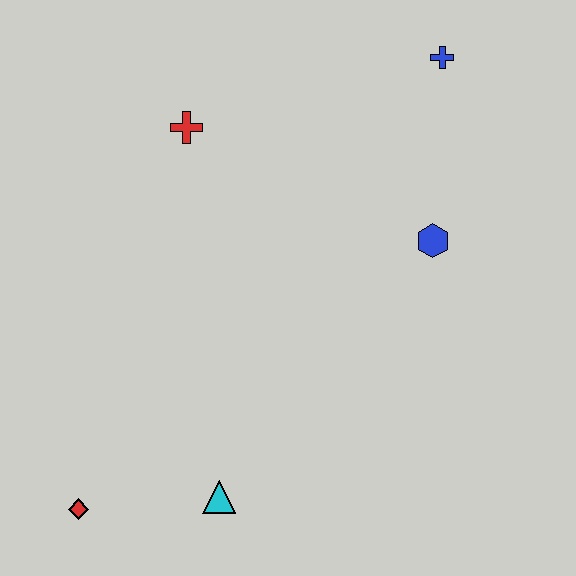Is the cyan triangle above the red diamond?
Yes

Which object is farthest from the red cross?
The red diamond is farthest from the red cross.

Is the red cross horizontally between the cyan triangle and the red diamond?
Yes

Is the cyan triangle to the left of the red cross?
No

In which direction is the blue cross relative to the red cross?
The blue cross is to the right of the red cross.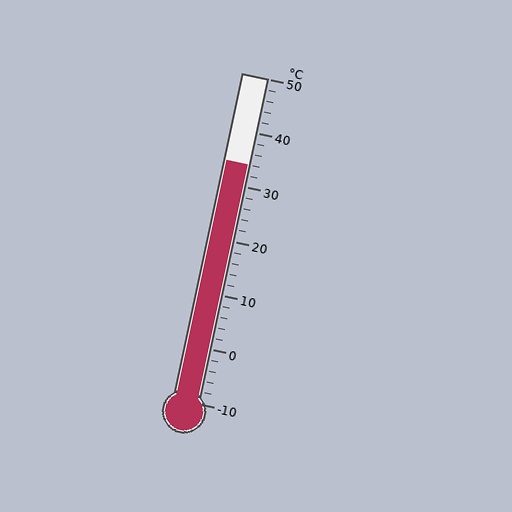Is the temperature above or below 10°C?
The temperature is above 10°C.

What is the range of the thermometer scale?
The thermometer scale ranges from -10°C to 50°C.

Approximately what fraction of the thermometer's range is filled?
The thermometer is filled to approximately 75% of its range.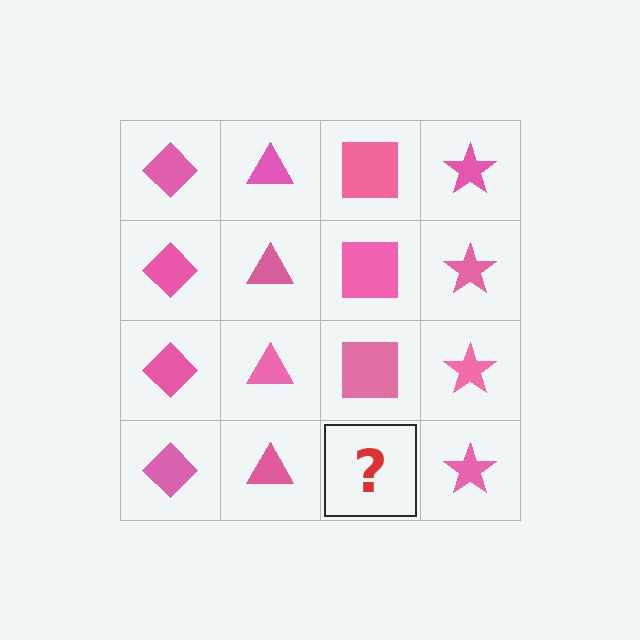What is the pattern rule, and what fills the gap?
The rule is that each column has a consistent shape. The gap should be filled with a pink square.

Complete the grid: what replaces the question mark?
The question mark should be replaced with a pink square.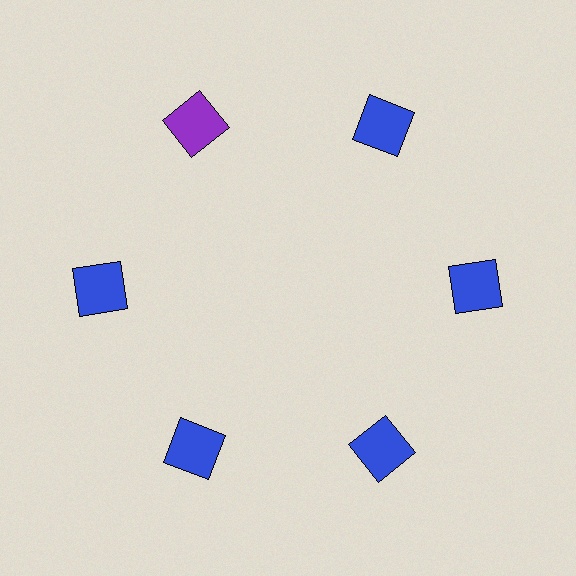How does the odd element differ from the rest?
It has a different color: purple instead of blue.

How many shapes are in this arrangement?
There are 6 shapes arranged in a ring pattern.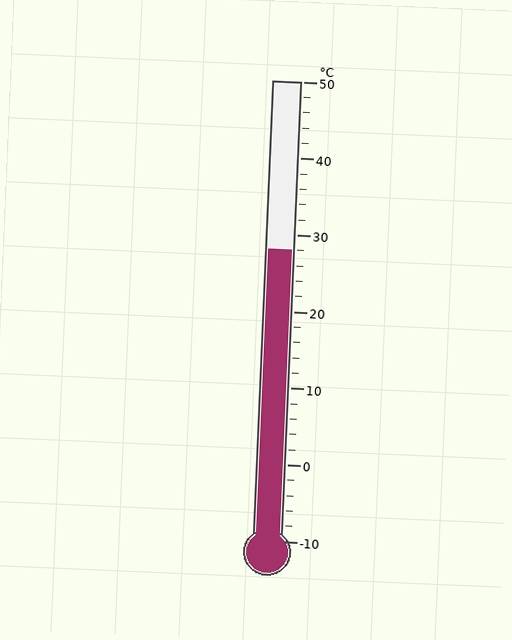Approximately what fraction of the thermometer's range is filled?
The thermometer is filled to approximately 65% of its range.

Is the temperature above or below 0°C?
The temperature is above 0°C.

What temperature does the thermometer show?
The thermometer shows approximately 28°C.